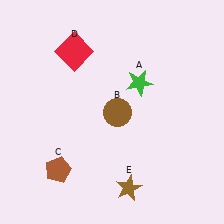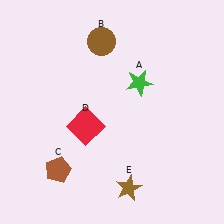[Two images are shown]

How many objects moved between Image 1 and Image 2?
2 objects moved between the two images.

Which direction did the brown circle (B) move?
The brown circle (B) moved up.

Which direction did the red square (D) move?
The red square (D) moved down.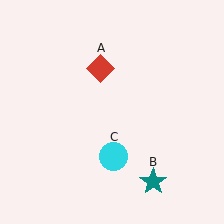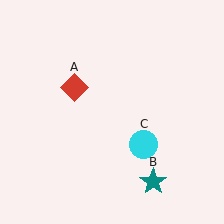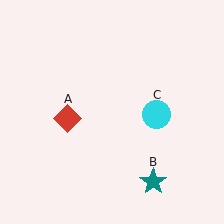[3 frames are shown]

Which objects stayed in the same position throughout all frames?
Teal star (object B) remained stationary.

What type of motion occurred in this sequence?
The red diamond (object A), cyan circle (object C) rotated counterclockwise around the center of the scene.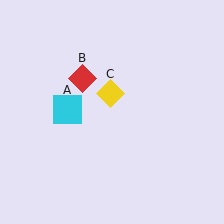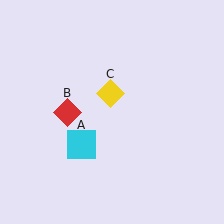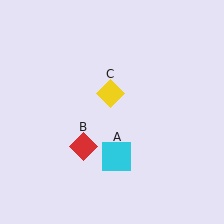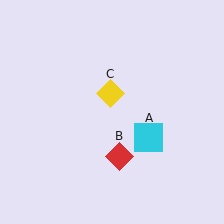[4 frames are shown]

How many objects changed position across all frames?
2 objects changed position: cyan square (object A), red diamond (object B).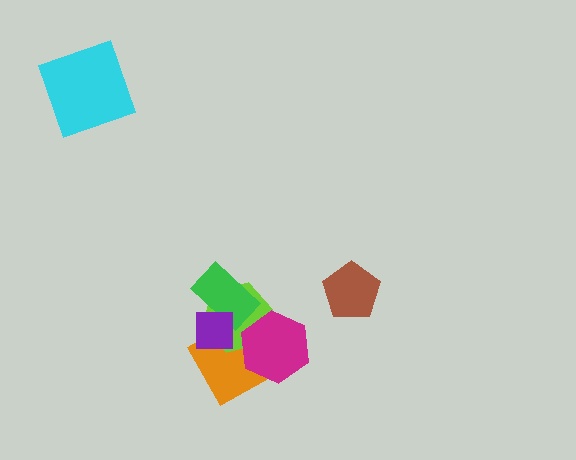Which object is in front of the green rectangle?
The purple square is in front of the green rectangle.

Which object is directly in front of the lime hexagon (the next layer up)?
The green rectangle is directly in front of the lime hexagon.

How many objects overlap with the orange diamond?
4 objects overlap with the orange diamond.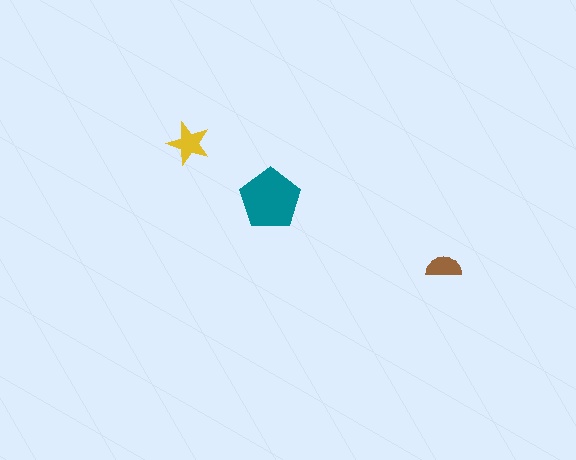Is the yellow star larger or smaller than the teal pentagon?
Smaller.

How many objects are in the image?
There are 3 objects in the image.